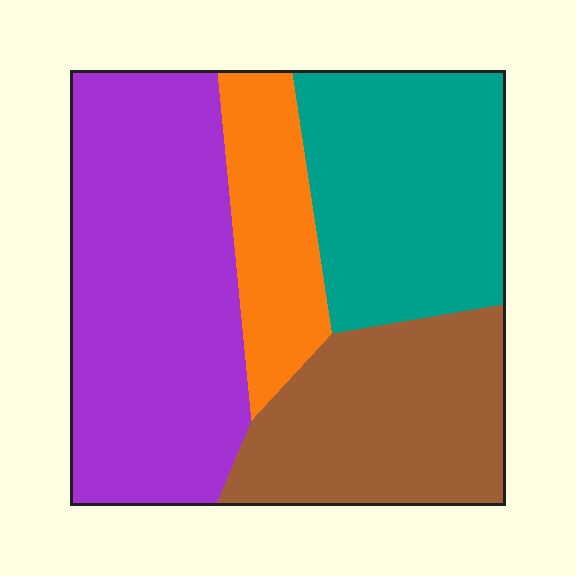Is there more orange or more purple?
Purple.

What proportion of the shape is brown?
Brown covers around 25% of the shape.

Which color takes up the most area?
Purple, at roughly 40%.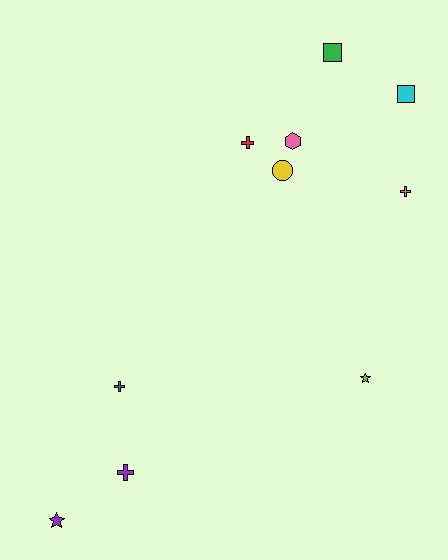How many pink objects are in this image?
There are 2 pink objects.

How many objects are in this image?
There are 10 objects.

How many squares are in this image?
There are 2 squares.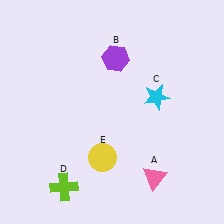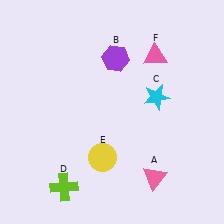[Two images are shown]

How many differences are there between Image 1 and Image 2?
There is 1 difference between the two images.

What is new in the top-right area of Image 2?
A pink triangle (F) was added in the top-right area of Image 2.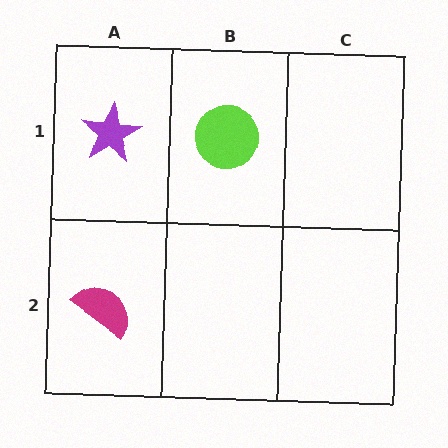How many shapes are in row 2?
1 shape.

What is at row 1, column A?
A purple star.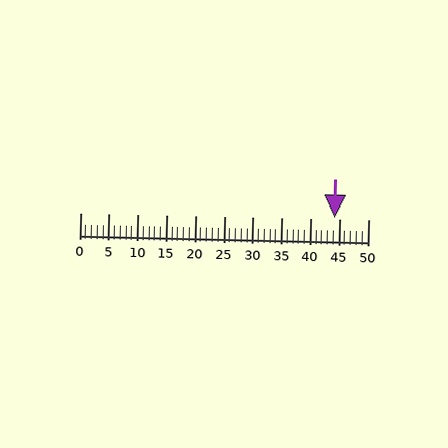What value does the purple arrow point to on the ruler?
The purple arrow points to approximately 44.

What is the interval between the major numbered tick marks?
The major tick marks are spaced 5 units apart.